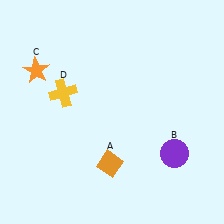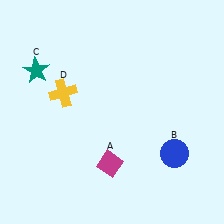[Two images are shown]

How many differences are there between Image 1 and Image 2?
There are 3 differences between the two images.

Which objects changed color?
A changed from orange to magenta. B changed from purple to blue. C changed from orange to teal.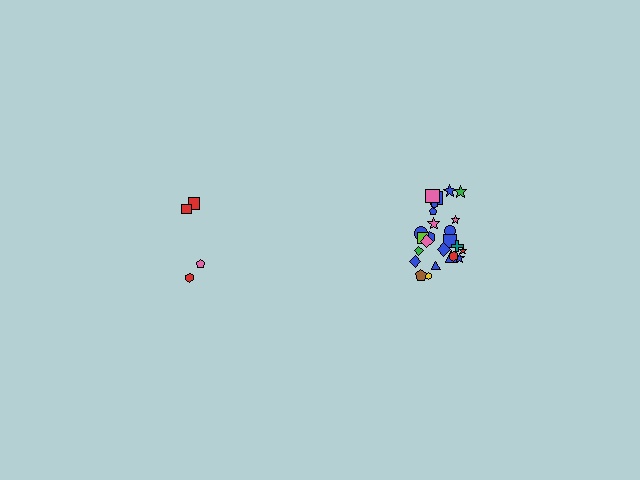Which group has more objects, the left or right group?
The right group.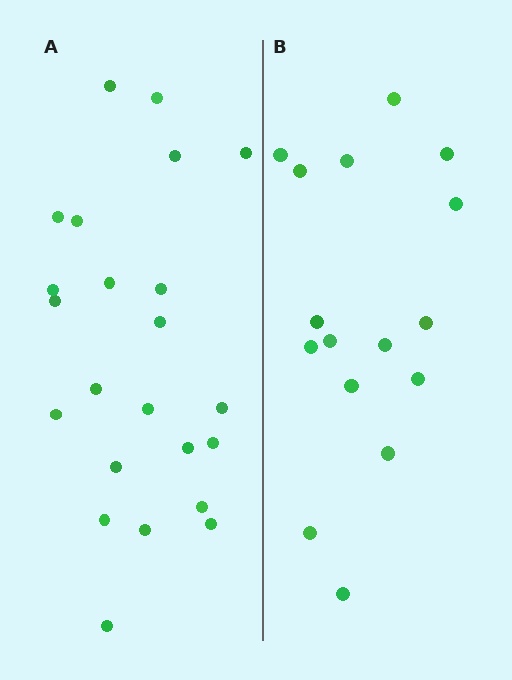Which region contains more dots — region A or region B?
Region A (the left region) has more dots.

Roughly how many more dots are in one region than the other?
Region A has roughly 8 or so more dots than region B.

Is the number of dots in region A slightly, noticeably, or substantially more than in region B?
Region A has noticeably more, but not dramatically so. The ratio is roughly 1.4 to 1.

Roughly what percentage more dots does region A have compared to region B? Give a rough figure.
About 45% more.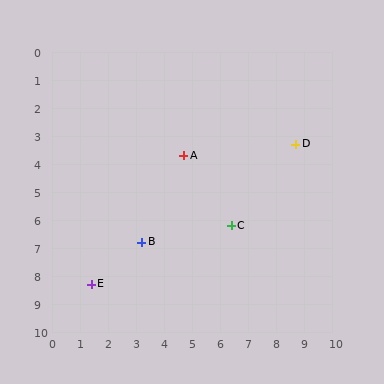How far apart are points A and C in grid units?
Points A and C are about 3.0 grid units apart.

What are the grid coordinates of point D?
Point D is at approximately (8.7, 3.3).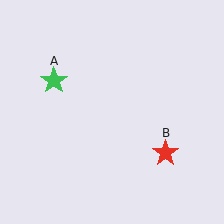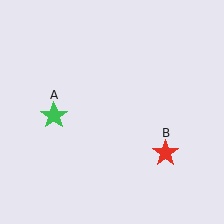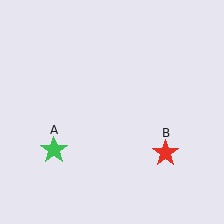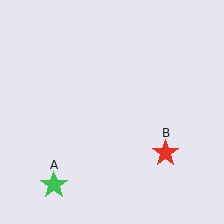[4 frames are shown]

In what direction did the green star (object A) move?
The green star (object A) moved down.